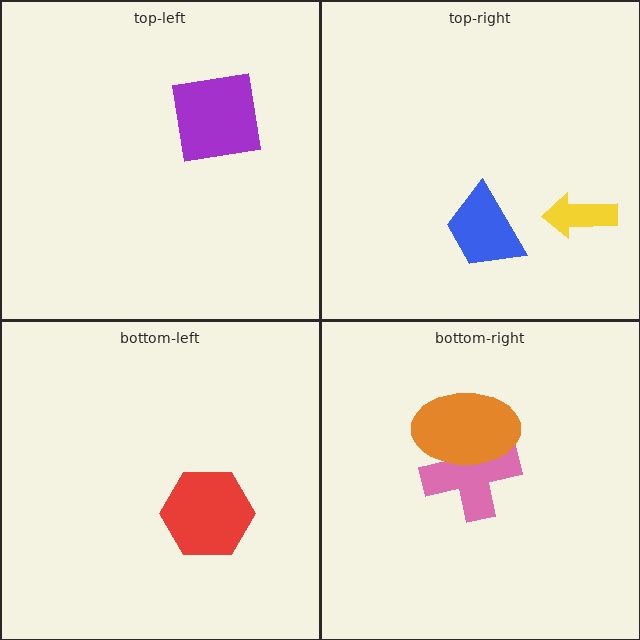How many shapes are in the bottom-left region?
1.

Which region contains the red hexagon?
The bottom-left region.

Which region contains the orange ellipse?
The bottom-right region.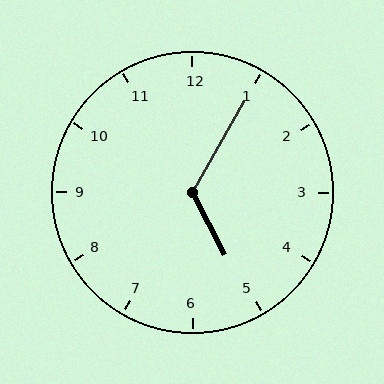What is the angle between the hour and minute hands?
Approximately 122 degrees.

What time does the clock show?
5:05.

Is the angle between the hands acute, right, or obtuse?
It is obtuse.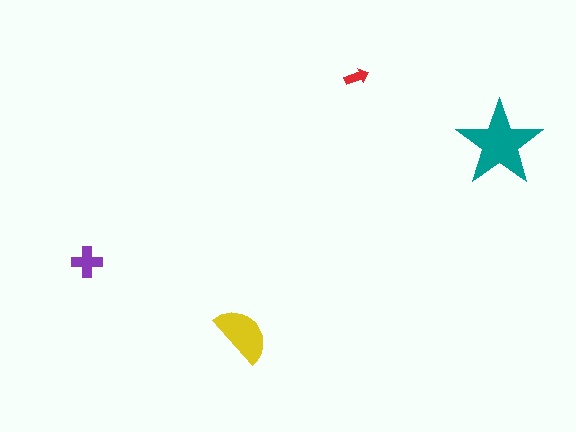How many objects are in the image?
There are 4 objects in the image.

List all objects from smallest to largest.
The red arrow, the purple cross, the yellow semicircle, the teal star.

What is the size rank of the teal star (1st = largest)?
1st.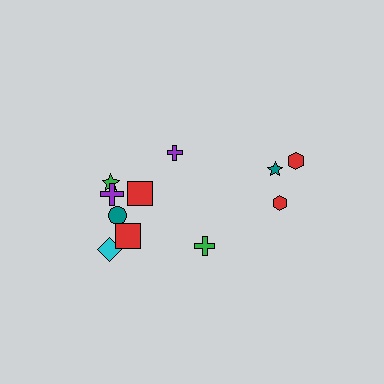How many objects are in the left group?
There are 7 objects.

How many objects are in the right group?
There are 4 objects.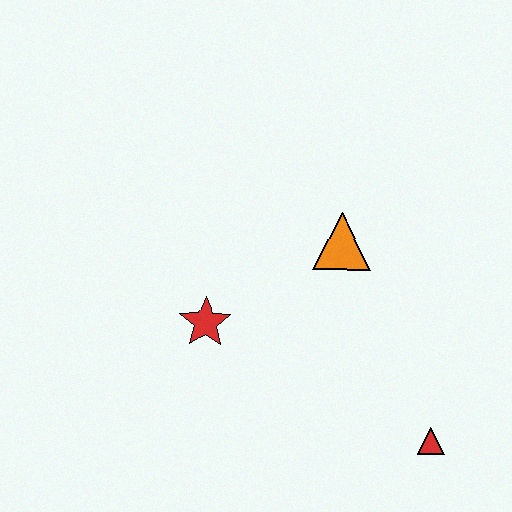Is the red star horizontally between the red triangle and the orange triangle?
No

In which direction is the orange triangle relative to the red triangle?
The orange triangle is above the red triangle.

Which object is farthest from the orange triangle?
The red triangle is farthest from the orange triangle.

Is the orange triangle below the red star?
No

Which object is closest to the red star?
The orange triangle is closest to the red star.